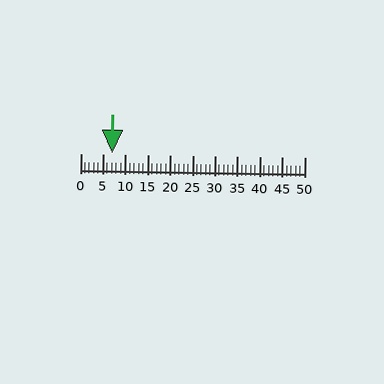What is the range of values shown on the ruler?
The ruler shows values from 0 to 50.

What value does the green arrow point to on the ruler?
The green arrow points to approximately 7.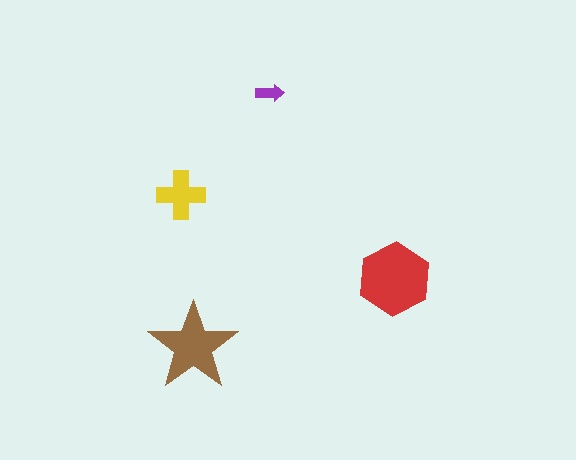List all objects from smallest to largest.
The purple arrow, the yellow cross, the brown star, the red hexagon.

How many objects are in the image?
There are 4 objects in the image.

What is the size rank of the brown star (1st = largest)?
2nd.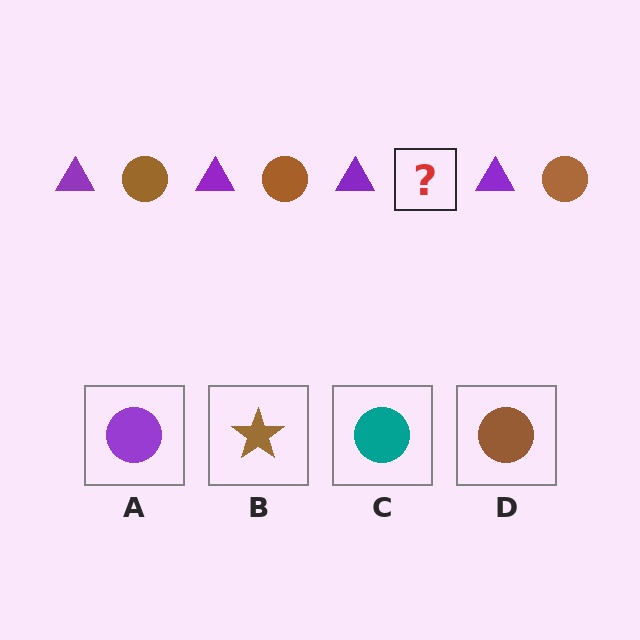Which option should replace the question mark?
Option D.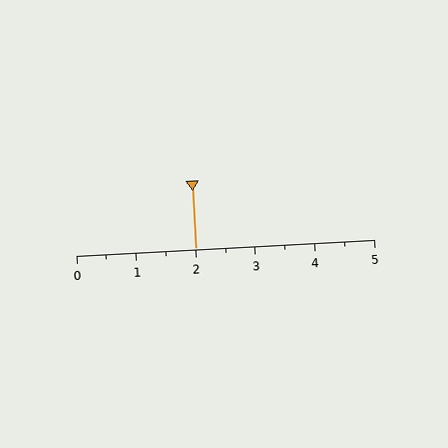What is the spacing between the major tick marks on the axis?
The major ticks are spaced 1 apart.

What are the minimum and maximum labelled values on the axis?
The axis runs from 0 to 5.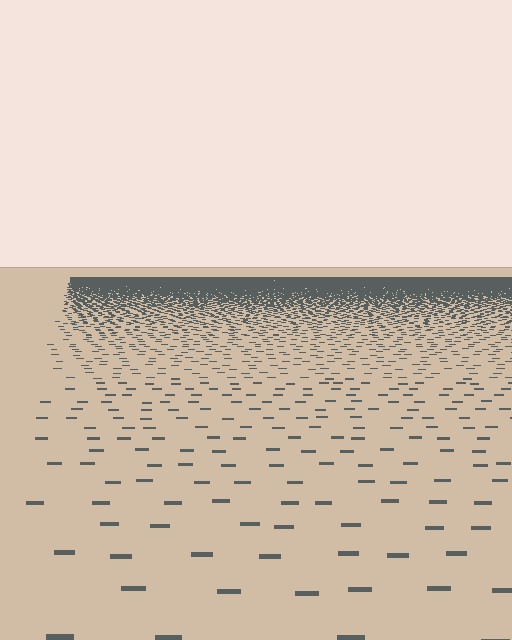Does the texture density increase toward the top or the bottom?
Density increases toward the top.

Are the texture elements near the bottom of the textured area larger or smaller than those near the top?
Larger. Near the bottom, elements are closer to the viewer and appear at a bigger on-screen size.